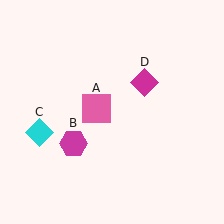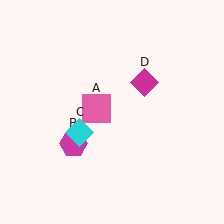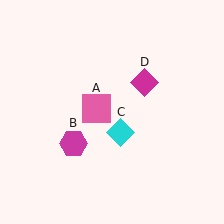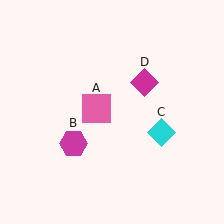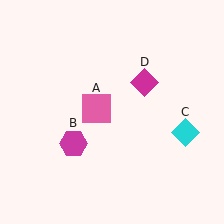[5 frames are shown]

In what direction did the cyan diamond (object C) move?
The cyan diamond (object C) moved right.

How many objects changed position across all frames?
1 object changed position: cyan diamond (object C).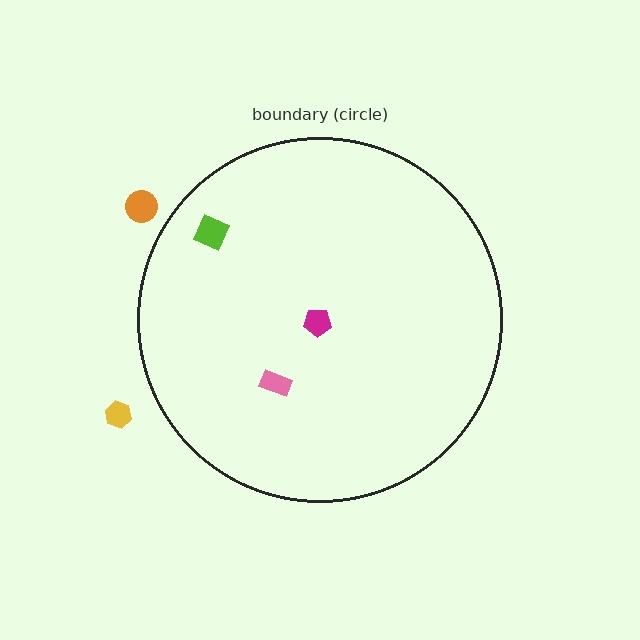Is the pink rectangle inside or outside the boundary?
Inside.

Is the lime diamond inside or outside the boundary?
Inside.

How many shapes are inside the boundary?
3 inside, 2 outside.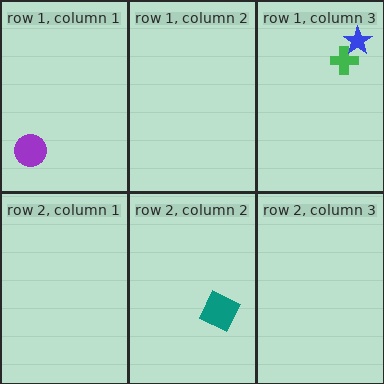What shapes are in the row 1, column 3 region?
The green cross, the blue star.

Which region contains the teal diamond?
The row 2, column 2 region.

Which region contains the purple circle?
The row 1, column 1 region.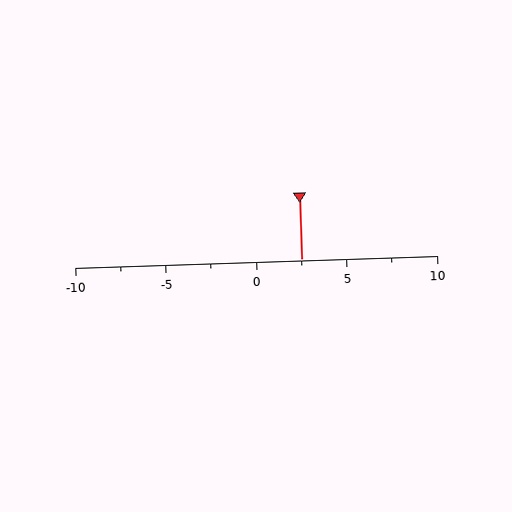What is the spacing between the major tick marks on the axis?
The major ticks are spaced 5 apart.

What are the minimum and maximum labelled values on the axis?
The axis runs from -10 to 10.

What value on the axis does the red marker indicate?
The marker indicates approximately 2.5.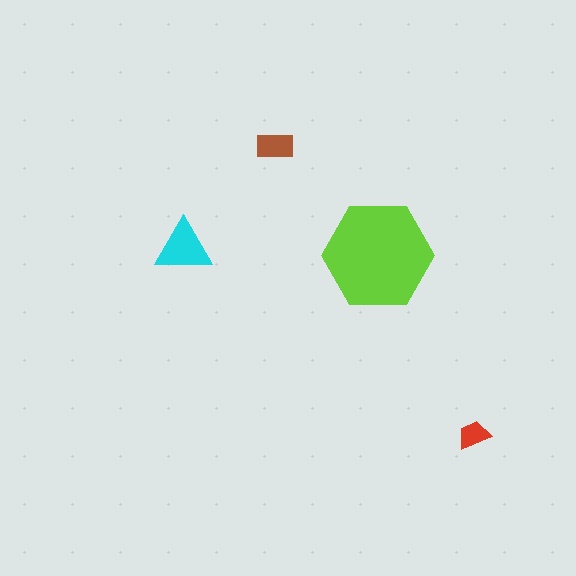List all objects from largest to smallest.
The lime hexagon, the cyan triangle, the brown rectangle, the red trapezoid.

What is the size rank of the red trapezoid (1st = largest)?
4th.